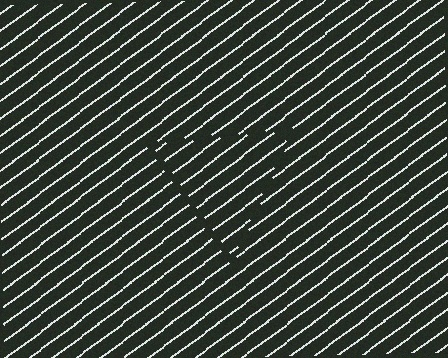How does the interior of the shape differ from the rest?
The interior of the shape contains the same grating, shifted by half a period — the contour is defined by the phase discontinuity where line-ends from the inner and outer gratings abut.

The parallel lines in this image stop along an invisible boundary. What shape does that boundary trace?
An illusory triangle. The interior of the shape contains the same grating, shifted by half a period — the contour is defined by the phase discontinuity where line-ends from the inner and outer gratings abut.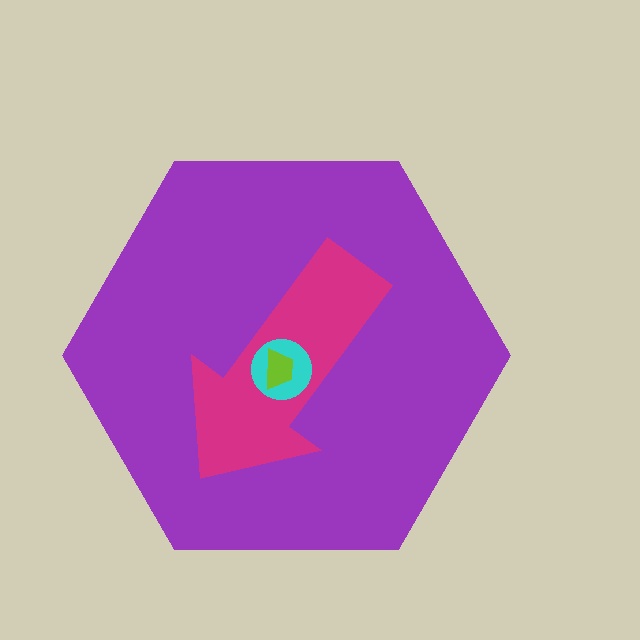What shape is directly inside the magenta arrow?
The cyan circle.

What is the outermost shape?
The purple hexagon.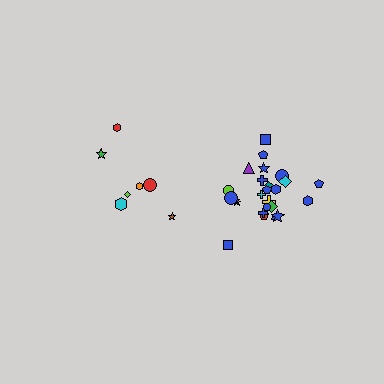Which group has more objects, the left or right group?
The right group.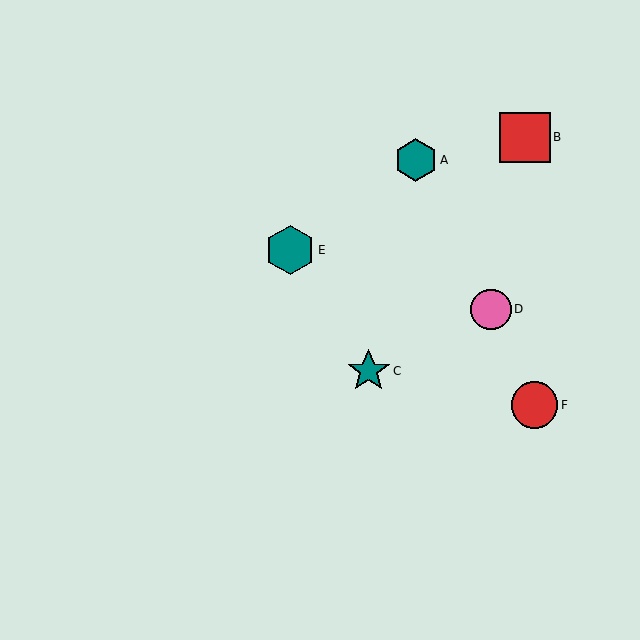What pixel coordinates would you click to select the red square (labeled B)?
Click at (525, 137) to select the red square B.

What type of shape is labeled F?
Shape F is a red circle.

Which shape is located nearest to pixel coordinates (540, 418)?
The red circle (labeled F) at (534, 405) is nearest to that location.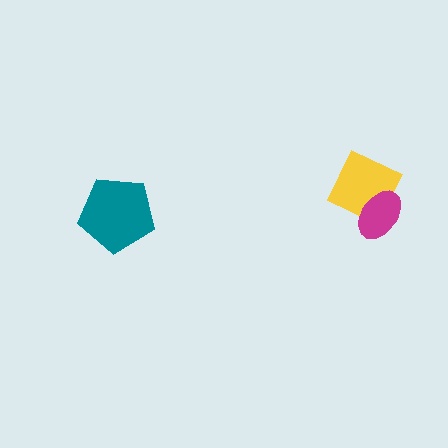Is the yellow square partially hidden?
Yes, it is partially covered by another shape.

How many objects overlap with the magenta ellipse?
1 object overlaps with the magenta ellipse.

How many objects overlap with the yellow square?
1 object overlaps with the yellow square.